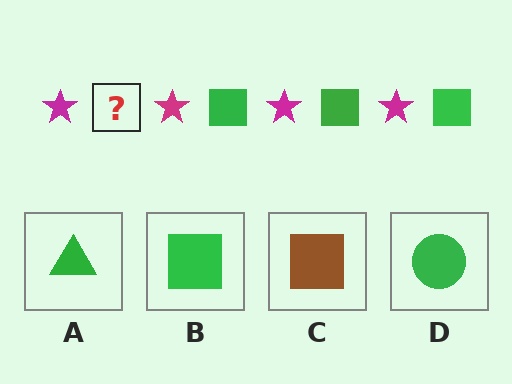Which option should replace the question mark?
Option B.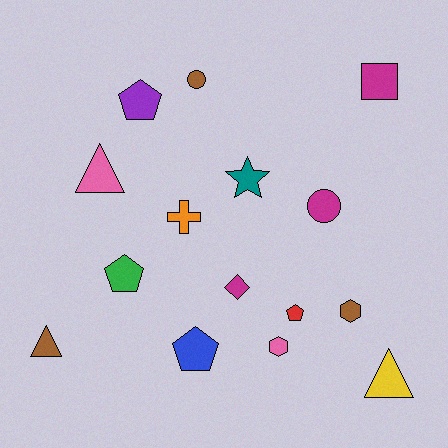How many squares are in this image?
There is 1 square.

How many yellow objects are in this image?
There is 1 yellow object.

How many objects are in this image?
There are 15 objects.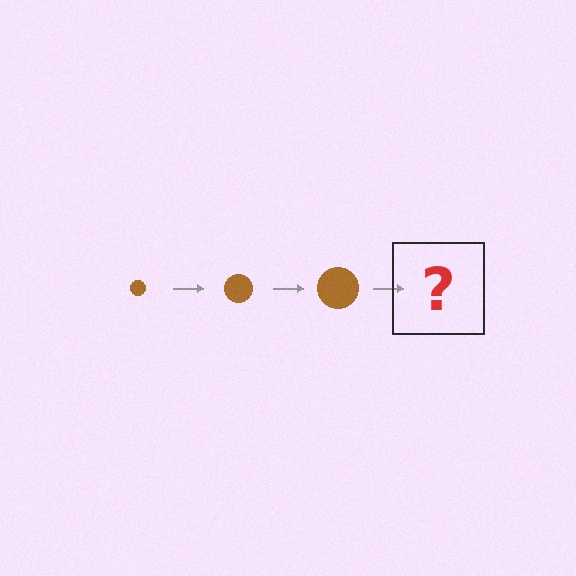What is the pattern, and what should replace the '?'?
The pattern is that the circle gets progressively larger each step. The '?' should be a brown circle, larger than the previous one.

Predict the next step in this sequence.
The next step is a brown circle, larger than the previous one.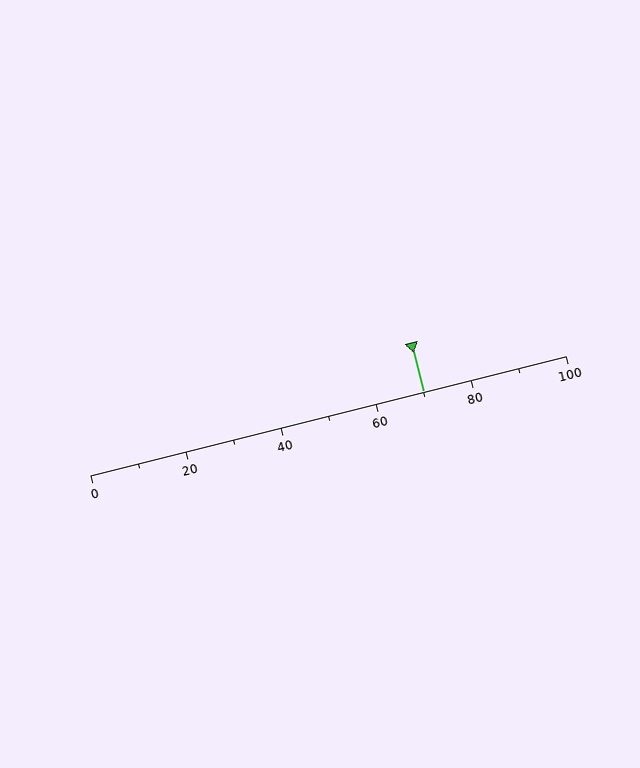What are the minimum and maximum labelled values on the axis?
The axis runs from 0 to 100.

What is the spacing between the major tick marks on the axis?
The major ticks are spaced 20 apart.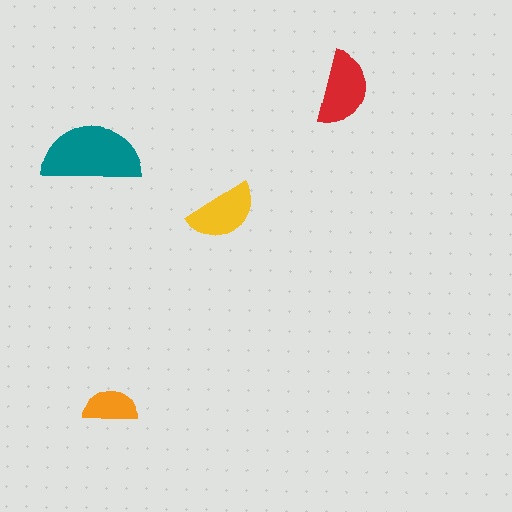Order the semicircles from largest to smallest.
the teal one, the red one, the yellow one, the orange one.